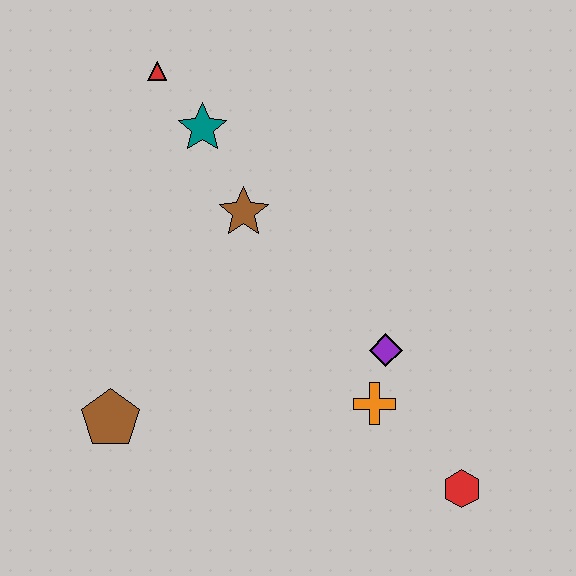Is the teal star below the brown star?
No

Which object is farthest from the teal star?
The red hexagon is farthest from the teal star.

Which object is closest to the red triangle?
The teal star is closest to the red triangle.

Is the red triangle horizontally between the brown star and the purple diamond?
No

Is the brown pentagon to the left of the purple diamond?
Yes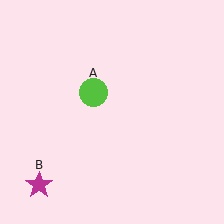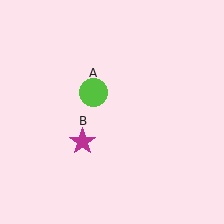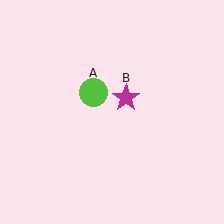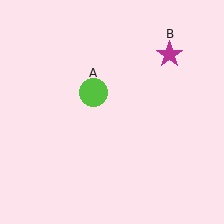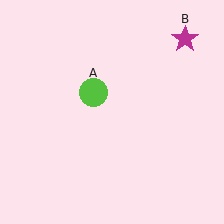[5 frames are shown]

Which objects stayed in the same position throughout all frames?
Lime circle (object A) remained stationary.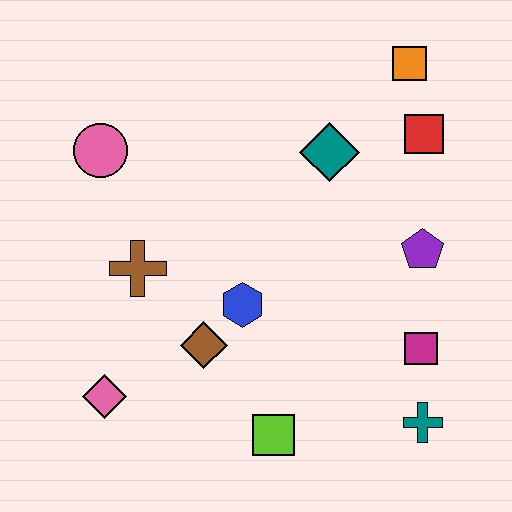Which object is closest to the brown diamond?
The blue hexagon is closest to the brown diamond.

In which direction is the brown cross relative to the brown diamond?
The brown cross is above the brown diamond.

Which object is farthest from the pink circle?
The teal cross is farthest from the pink circle.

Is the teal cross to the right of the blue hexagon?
Yes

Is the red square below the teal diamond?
No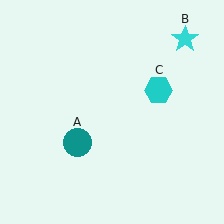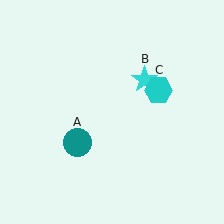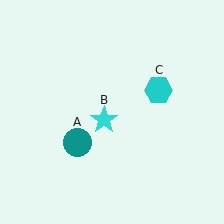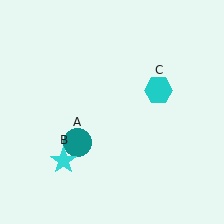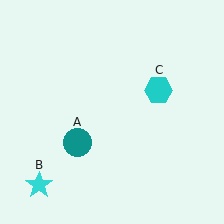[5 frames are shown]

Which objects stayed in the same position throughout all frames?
Teal circle (object A) and cyan hexagon (object C) remained stationary.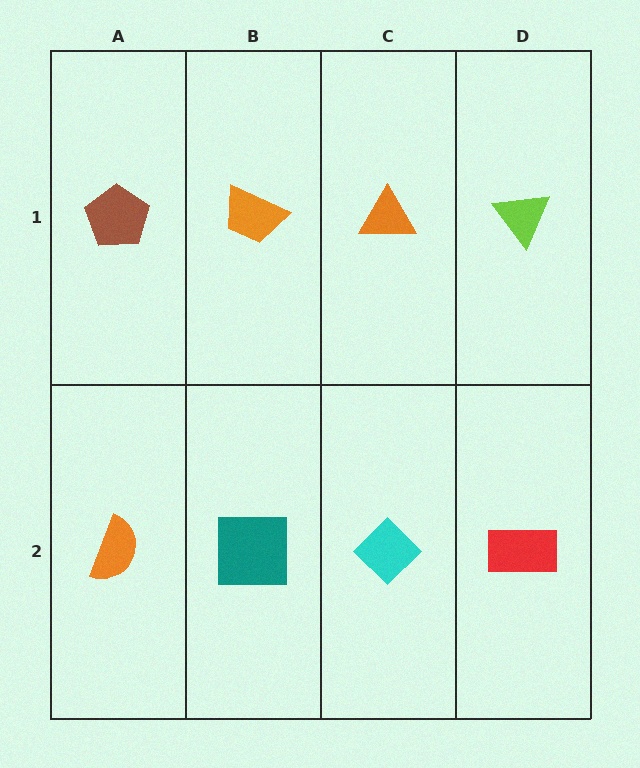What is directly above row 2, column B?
An orange trapezoid.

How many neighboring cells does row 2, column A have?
2.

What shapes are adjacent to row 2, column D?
A lime triangle (row 1, column D), a cyan diamond (row 2, column C).